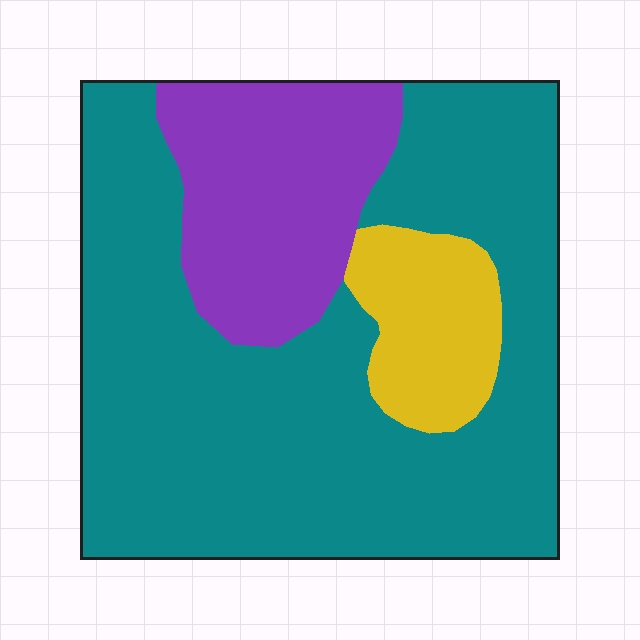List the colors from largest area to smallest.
From largest to smallest: teal, purple, yellow.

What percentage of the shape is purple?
Purple covers around 20% of the shape.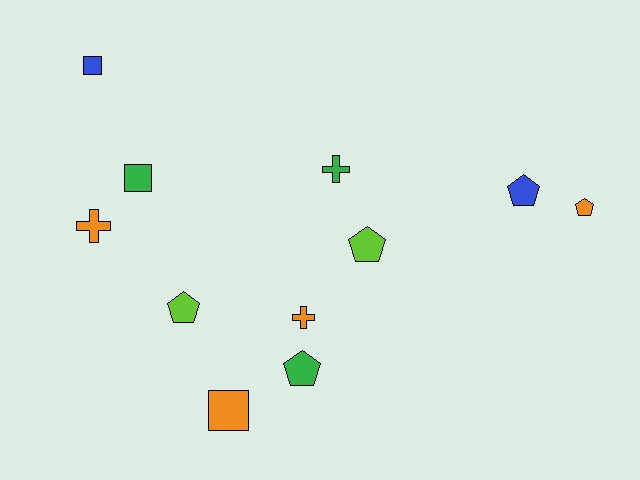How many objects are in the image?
There are 11 objects.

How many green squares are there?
There is 1 green square.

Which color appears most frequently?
Orange, with 4 objects.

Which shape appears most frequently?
Pentagon, with 5 objects.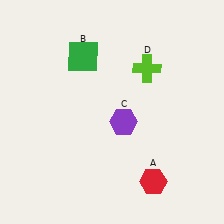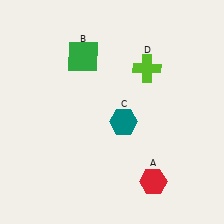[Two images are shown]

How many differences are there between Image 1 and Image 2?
There is 1 difference between the two images.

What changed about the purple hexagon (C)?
In Image 1, C is purple. In Image 2, it changed to teal.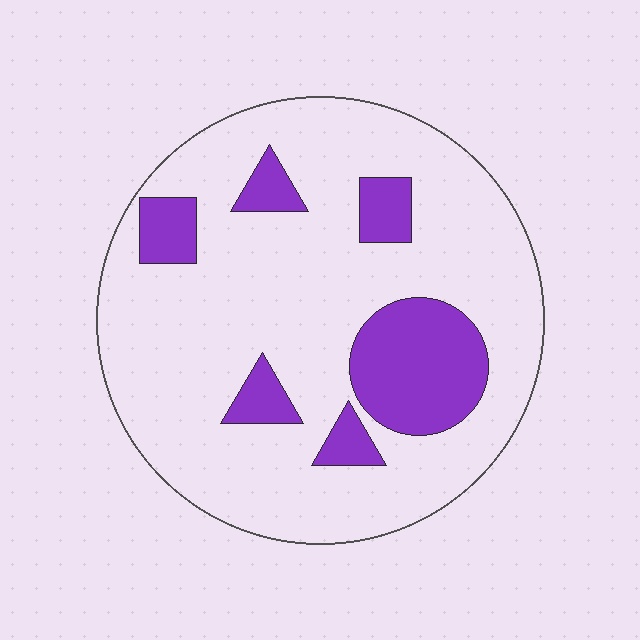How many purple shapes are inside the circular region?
6.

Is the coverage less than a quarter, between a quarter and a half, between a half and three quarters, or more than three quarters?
Less than a quarter.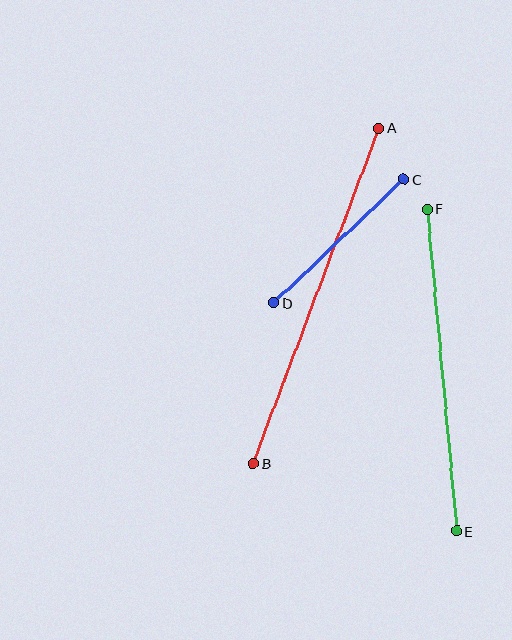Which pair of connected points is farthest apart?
Points A and B are farthest apart.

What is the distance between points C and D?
The distance is approximately 179 pixels.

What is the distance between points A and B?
The distance is approximately 358 pixels.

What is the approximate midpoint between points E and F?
The midpoint is at approximately (442, 370) pixels.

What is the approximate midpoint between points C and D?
The midpoint is at approximately (339, 241) pixels.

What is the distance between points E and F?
The distance is approximately 323 pixels.